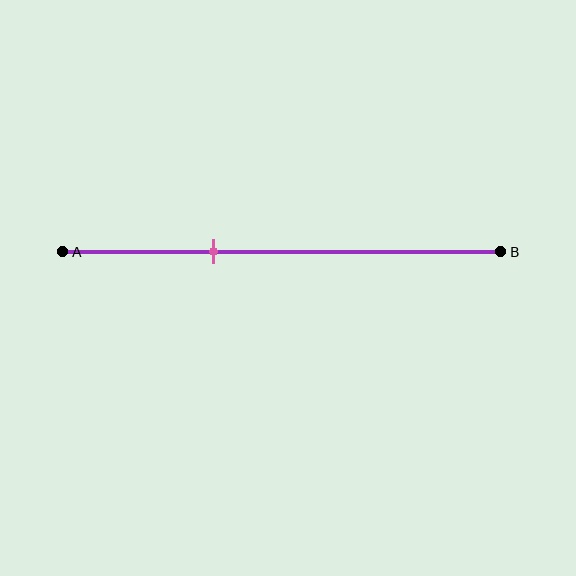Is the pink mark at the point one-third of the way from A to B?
Yes, the mark is approximately at the one-third point.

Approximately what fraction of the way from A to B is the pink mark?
The pink mark is approximately 35% of the way from A to B.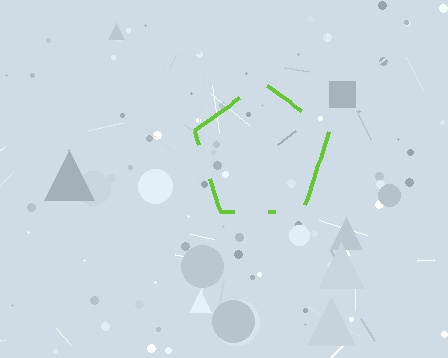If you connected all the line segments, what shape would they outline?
They would outline a pentagon.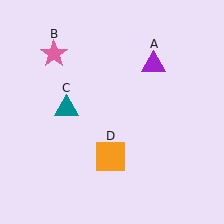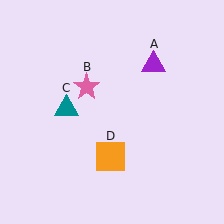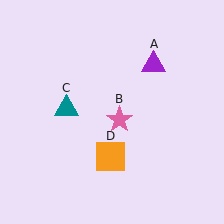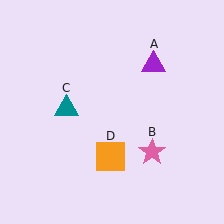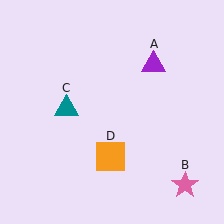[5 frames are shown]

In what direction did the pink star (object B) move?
The pink star (object B) moved down and to the right.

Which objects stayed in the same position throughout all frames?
Purple triangle (object A) and teal triangle (object C) and orange square (object D) remained stationary.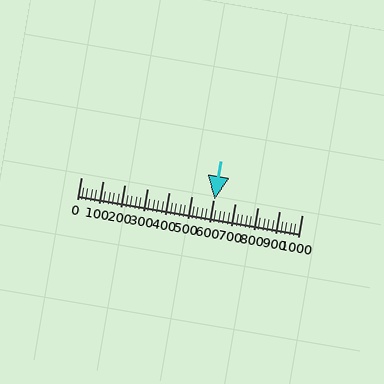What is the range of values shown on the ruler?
The ruler shows values from 0 to 1000.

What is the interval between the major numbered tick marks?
The major tick marks are spaced 100 units apart.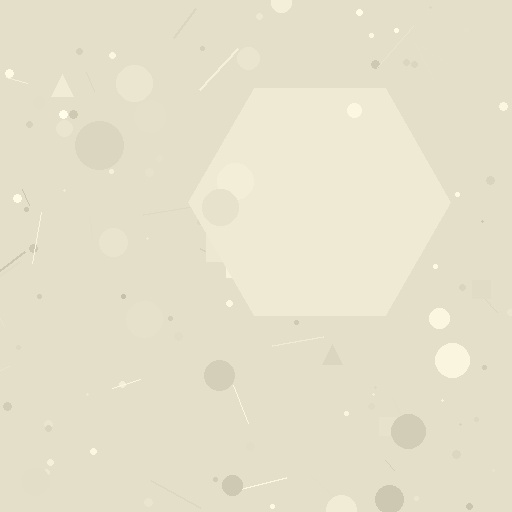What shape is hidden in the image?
A hexagon is hidden in the image.